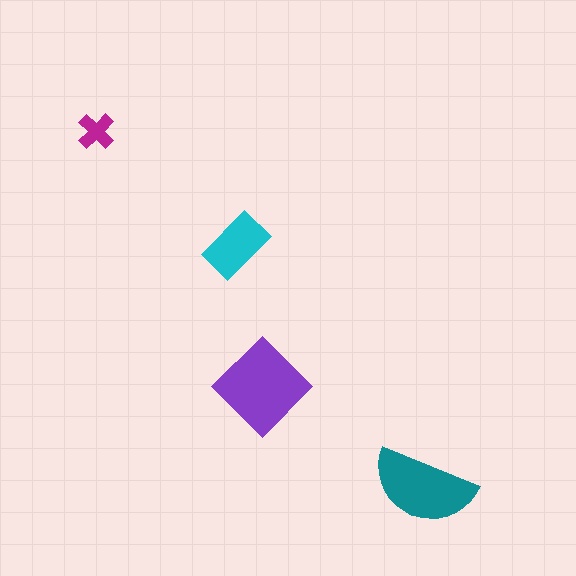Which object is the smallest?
The magenta cross.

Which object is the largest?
The purple diamond.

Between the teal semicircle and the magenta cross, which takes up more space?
The teal semicircle.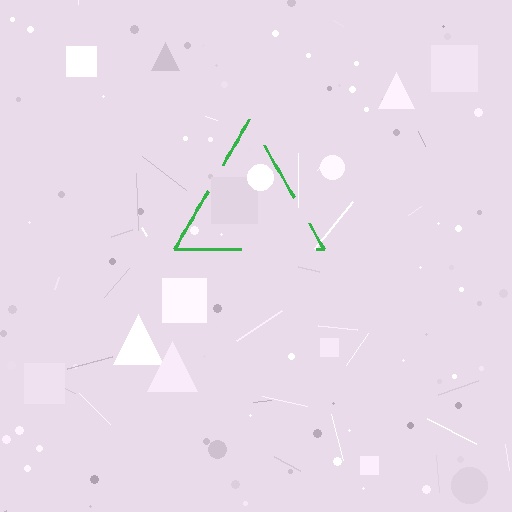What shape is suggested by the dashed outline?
The dashed outline suggests a triangle.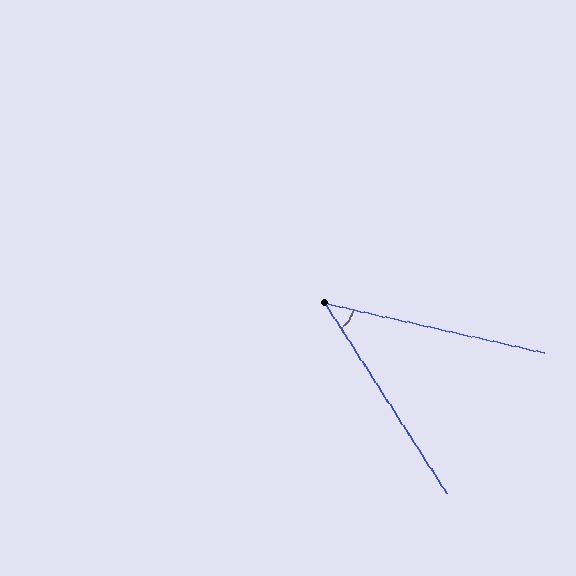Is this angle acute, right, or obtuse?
It is acute.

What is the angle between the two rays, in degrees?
Approximately 45 degrees.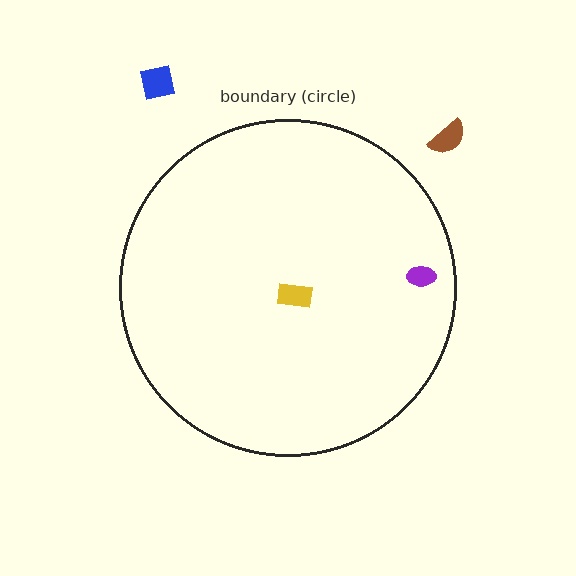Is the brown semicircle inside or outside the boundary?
Outside.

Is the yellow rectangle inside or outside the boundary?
Inside.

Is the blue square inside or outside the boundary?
Outside.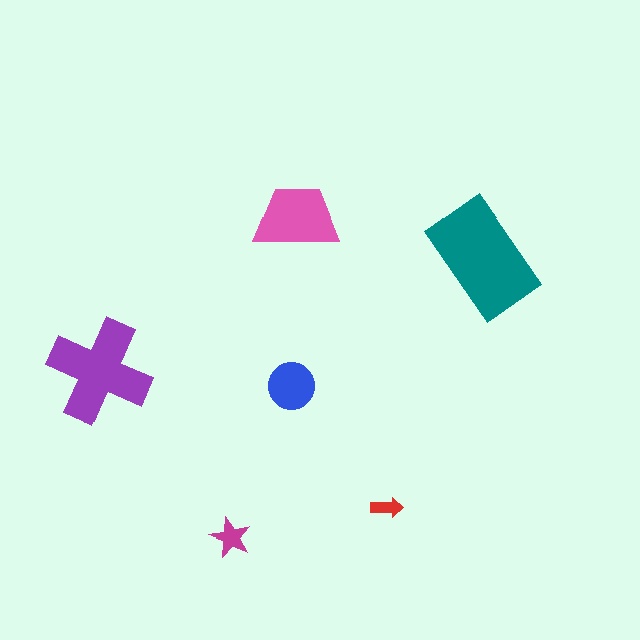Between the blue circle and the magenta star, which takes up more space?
The blue circle.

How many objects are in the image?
There are 6 objects in the image.